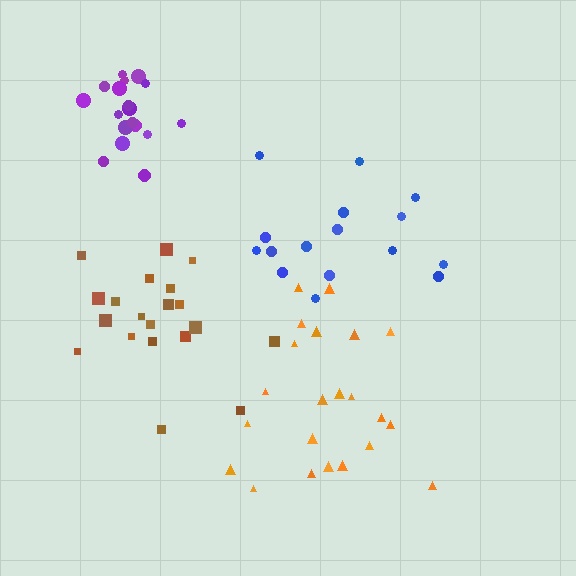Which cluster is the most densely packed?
Purple.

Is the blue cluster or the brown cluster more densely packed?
Brown.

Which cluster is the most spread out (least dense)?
Blue.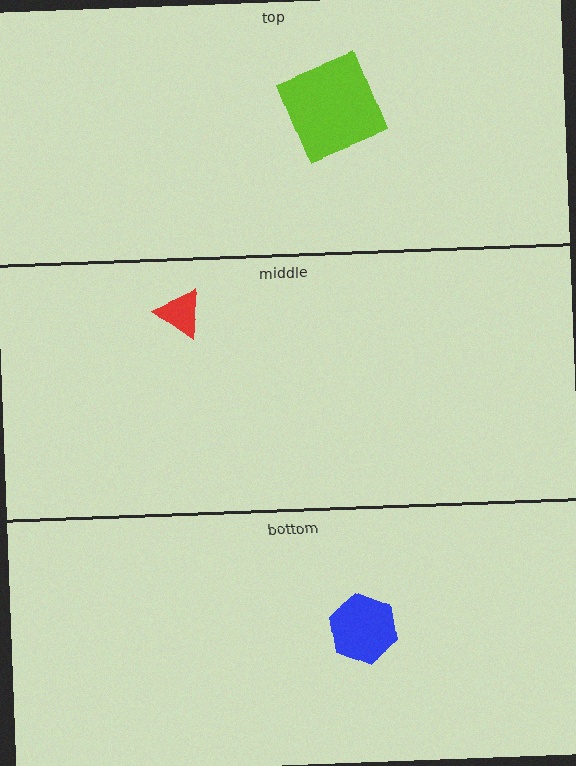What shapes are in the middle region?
The red triangle.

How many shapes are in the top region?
1.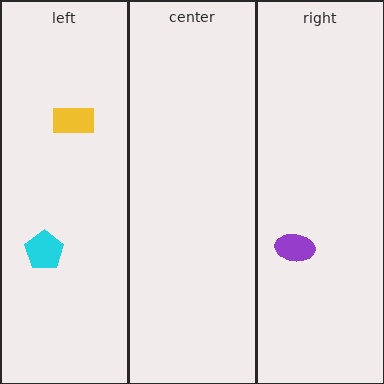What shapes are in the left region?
The cyan pentagon, the yellow rectangle.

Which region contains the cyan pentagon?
The left region.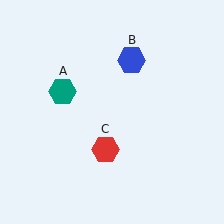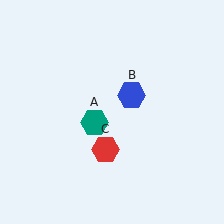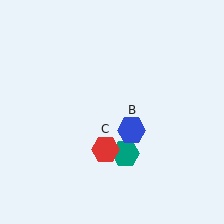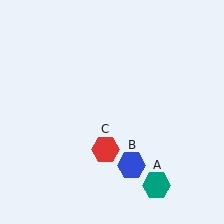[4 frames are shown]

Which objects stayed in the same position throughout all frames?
Red hexagon (object C) remained stationary.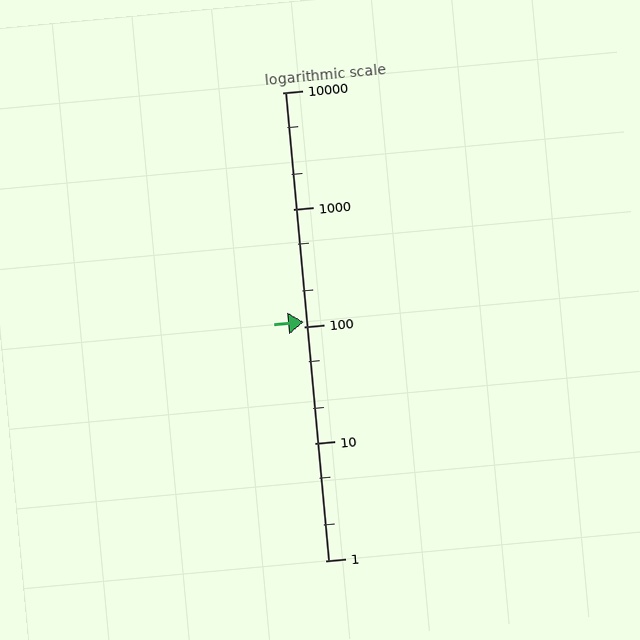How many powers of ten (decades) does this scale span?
The scale spans 4 decades, from 1 to 10000.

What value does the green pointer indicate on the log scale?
The pointer indicates approximately 110.